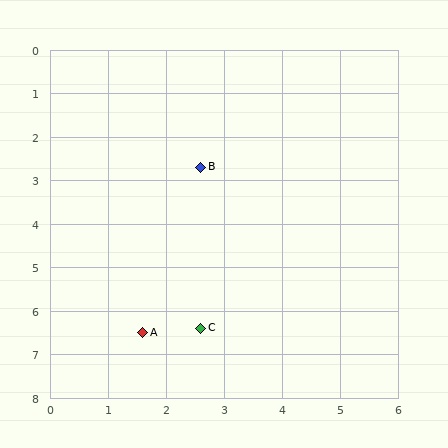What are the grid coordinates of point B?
Point B is at approximately (2.6, 2.7).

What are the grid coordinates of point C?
Point C is at approximately (2.6, 6.4).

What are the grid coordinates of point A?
Point A is at approximately (1.6, 6.5).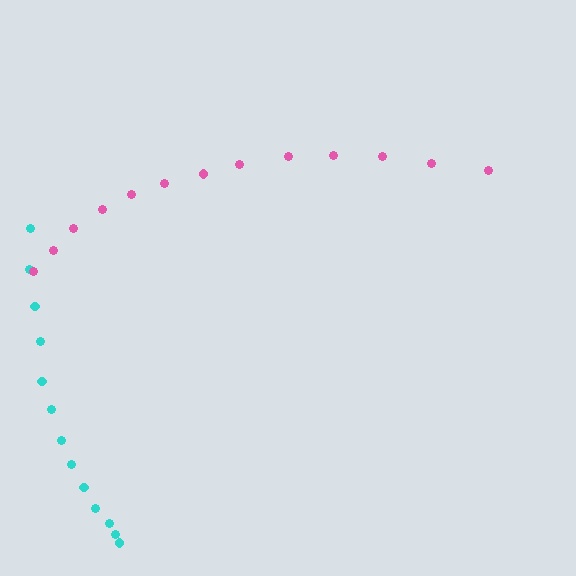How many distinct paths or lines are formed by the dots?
There are 2 distinct paths.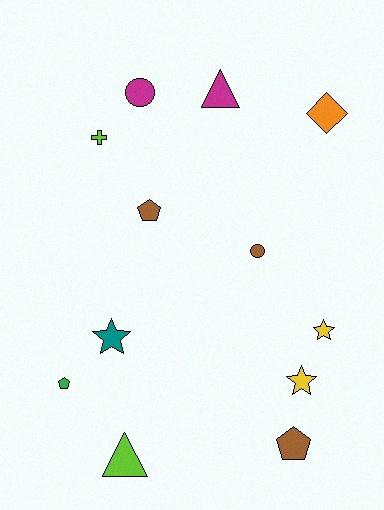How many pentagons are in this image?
There are 3 pentagons.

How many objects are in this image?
There are 12 objects.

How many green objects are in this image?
There is 1 green object.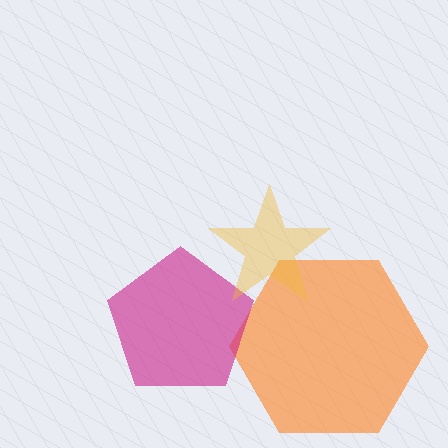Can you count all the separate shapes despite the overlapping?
Yes, there are 3 separate shapes.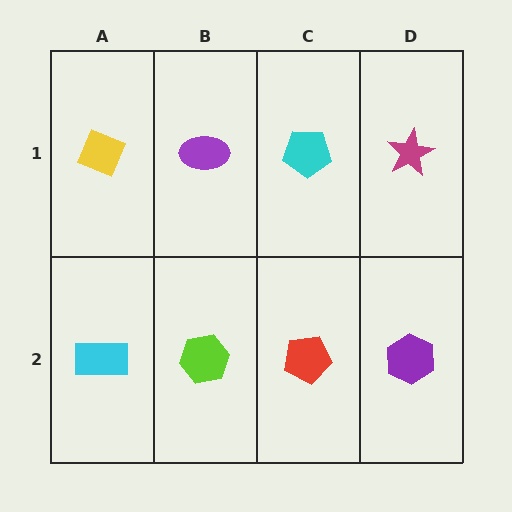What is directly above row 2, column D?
A magenta star.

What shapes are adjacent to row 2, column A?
A yellow diamond (row 1, column A), a lime hexagon (row 2, column B).